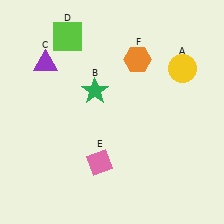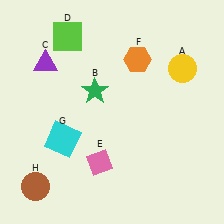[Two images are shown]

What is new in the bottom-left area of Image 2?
A brown circle (H) was added in the bottom-left area of Image 2.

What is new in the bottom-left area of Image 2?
A cyan square (G) was added in the bottom-left area of Image 2.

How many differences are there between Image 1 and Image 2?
There are 2 differences between the two images.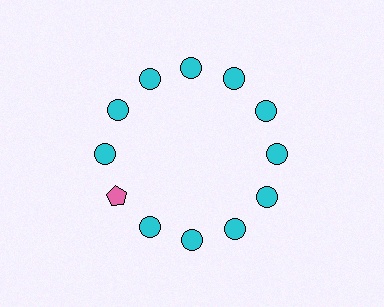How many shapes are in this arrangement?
There are 12 shapes arranged in a ring pattern.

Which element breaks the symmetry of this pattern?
The pink pentagon at roughly the 8 o'clock position breaks the symmetry. All other shapes are cyan circles.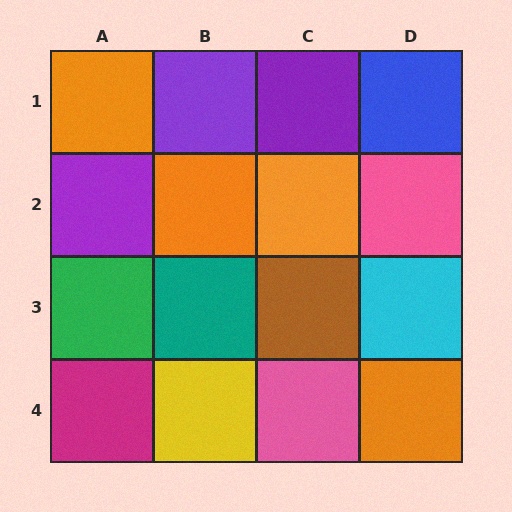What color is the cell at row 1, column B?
Purple.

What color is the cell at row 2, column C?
Orange.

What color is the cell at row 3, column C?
Brown.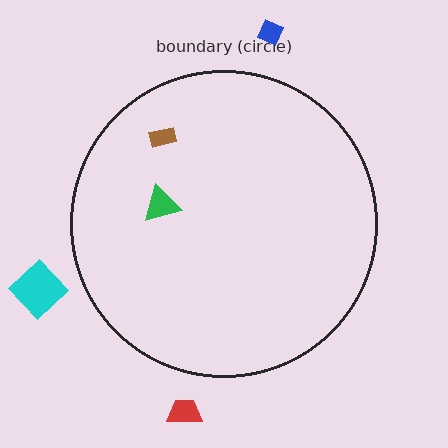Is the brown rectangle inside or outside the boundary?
Inside.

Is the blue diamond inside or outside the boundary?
Outside.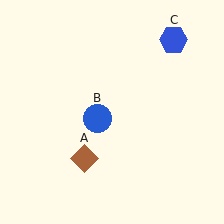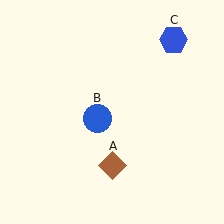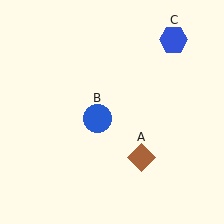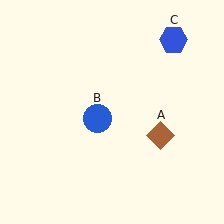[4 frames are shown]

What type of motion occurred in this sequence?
The brown diamond (object A) rotated counterclockwise around the center of the scene.